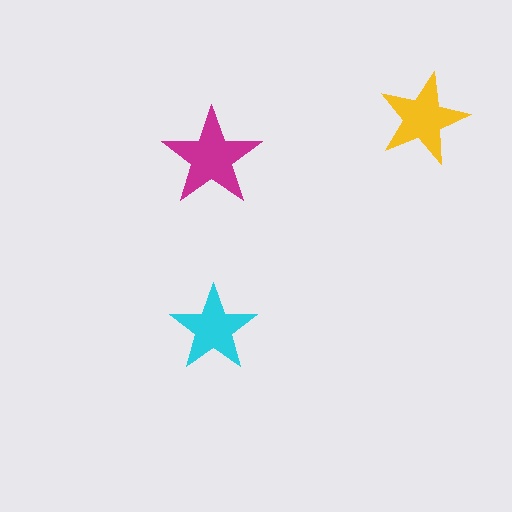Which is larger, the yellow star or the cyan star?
The yellow one.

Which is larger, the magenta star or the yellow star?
The magenta one.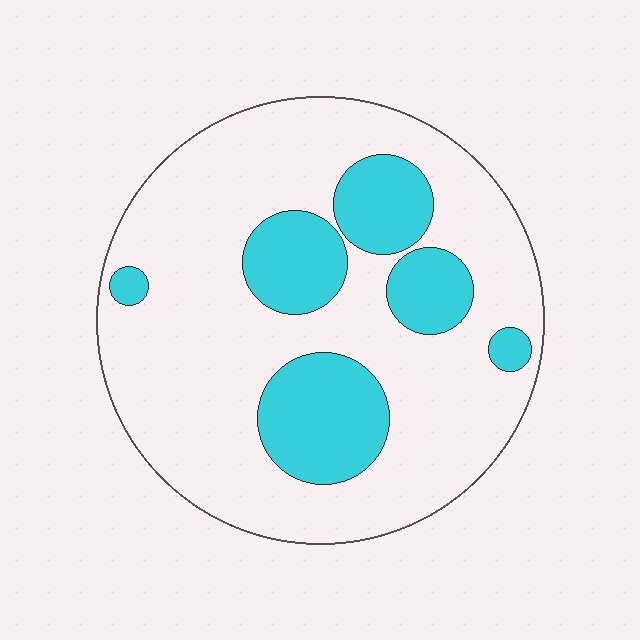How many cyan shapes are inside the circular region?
6.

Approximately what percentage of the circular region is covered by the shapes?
Approximately 25%.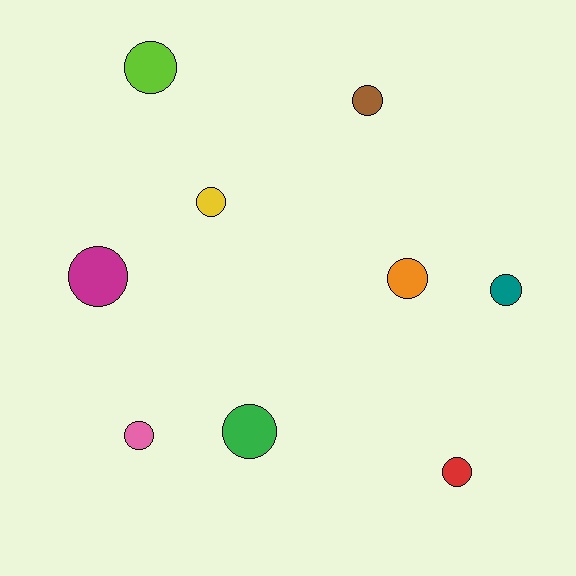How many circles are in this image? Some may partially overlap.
There are 9 circles.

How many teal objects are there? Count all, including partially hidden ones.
There is 1 teal object.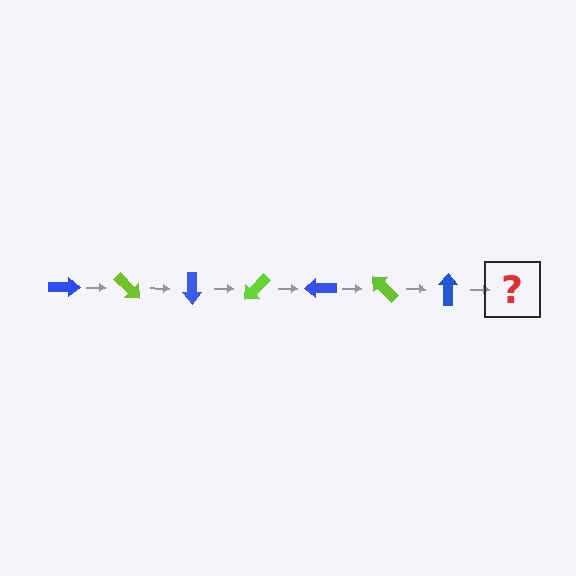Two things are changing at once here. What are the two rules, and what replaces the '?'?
The two rules are that it rotates 45 degrees each step and the color cycles through blue and lime. The '?' should be a lime arrow, rotated 315 degrees from the start.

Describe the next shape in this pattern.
It should be a lime arrow, rotated 315 degrees from the start.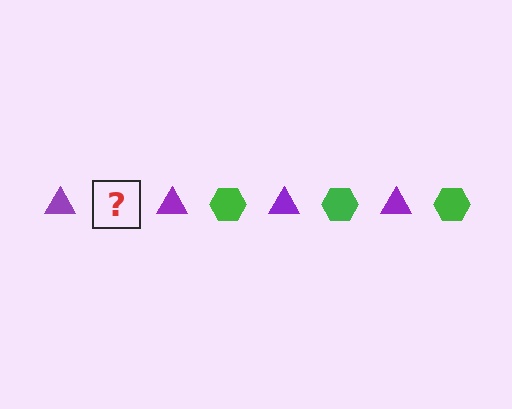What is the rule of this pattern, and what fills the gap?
The rule is that the pattern alternates between purple triangle and green hexagon. The gap should be filled with a green hexagon.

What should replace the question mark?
The question mark should be replaced with a green hexagon.